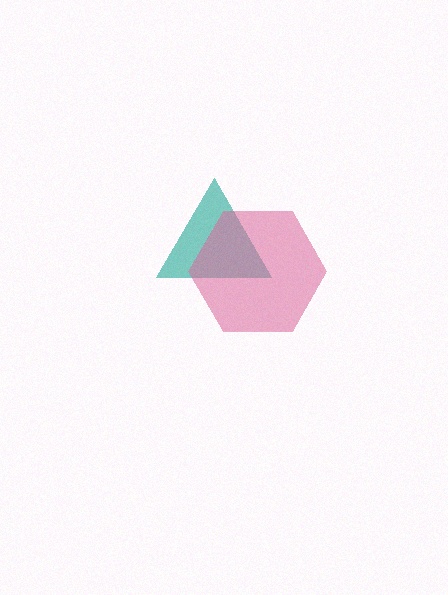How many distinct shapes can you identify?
There are 2 distinct shapes: a teal triangle, a pink hexagon.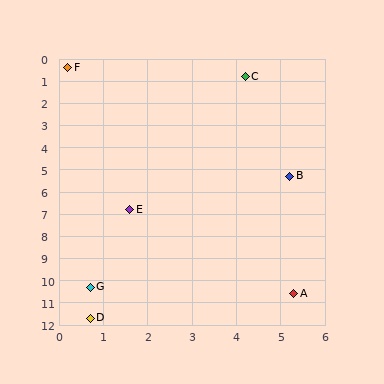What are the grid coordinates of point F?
Point F is at approximately (0.2, 0.4).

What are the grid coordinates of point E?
Point E is at approximately (1.6, 6.8).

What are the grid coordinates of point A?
Point A is at approximately (5.3, 10.6).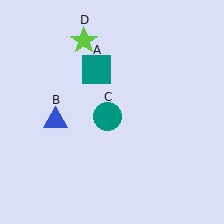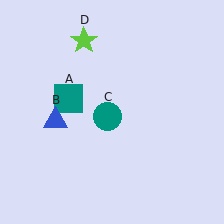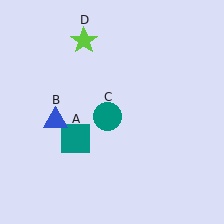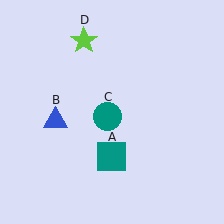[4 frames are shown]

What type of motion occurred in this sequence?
The teal square (object A) rotated counterclockwise around the center of the scene.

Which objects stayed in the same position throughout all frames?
Blue triangle (object B) and teal circle (object C) and lime star (object D) remained stationary.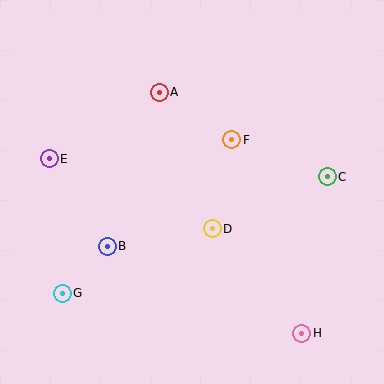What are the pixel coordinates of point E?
Point E is at (49, 159).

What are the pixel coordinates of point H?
Point H is at (302, 333).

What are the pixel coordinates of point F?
Point F is at (232, 140).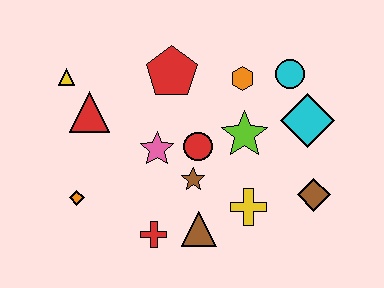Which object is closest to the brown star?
The red circle is closest to the brown star.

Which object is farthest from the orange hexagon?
The orange diamond is farthest from the orange hexagon.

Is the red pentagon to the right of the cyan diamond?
No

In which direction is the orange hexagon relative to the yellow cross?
The orange hexagon is above the yellow cross.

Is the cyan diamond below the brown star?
No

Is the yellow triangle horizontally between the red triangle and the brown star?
No